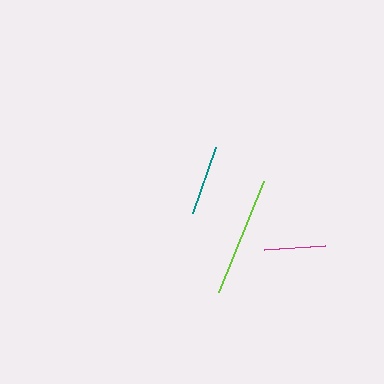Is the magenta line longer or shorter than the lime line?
The lime line is longer than the magenta line.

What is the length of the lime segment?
The lime segment is approximately 120 pixels long.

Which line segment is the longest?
The lime line is the longest at approximately 120 pixels.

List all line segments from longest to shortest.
From longest to shortest: lime, teal, magenta.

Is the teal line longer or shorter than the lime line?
The lime line is longer than the teal line.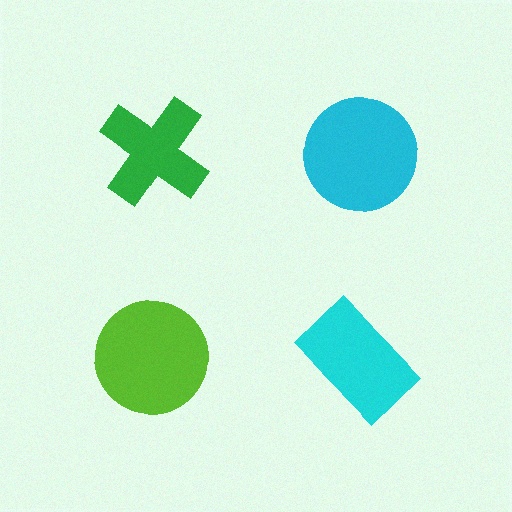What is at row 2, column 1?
A lime circle.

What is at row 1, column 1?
A green cross.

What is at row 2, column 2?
A cyan rectangle.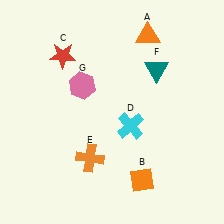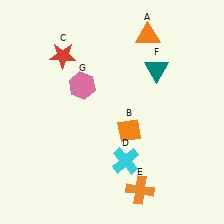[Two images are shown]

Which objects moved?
The objects that moved are: the orange diamond (B), the cyan cross (D), the orange cross (E).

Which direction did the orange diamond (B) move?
The orange diamond (B) moved up.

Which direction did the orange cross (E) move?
The orange cross (E) moved right.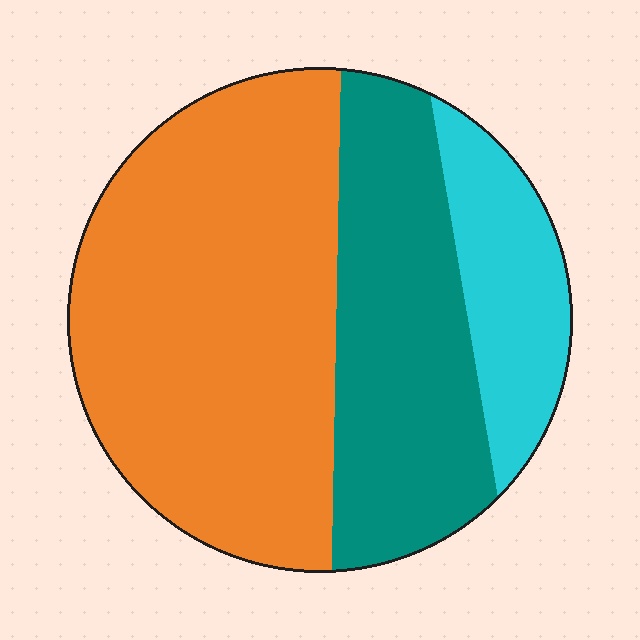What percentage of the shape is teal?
Teal takes up about one third (1/3) of the shape.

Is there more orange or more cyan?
Orange.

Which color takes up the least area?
Cyan, at roughly 15%.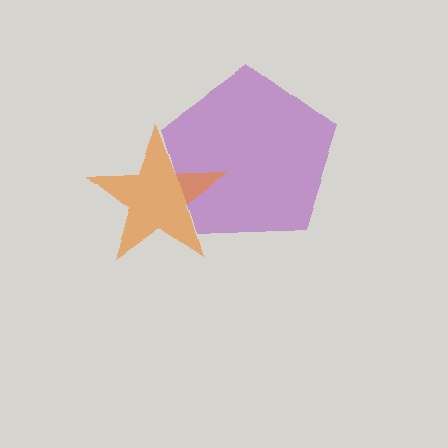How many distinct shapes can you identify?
There are 2 distinct shapes: a purple pentagon, an orange star.